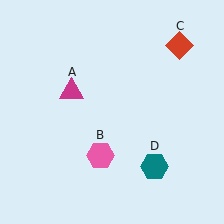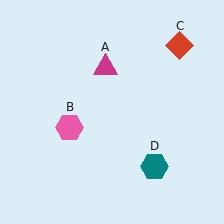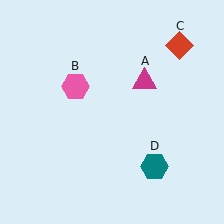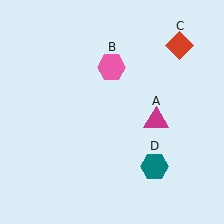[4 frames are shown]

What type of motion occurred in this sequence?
The magenta triangle (object A), pink hexagon (object B) rotated clockwise around the center of the scene.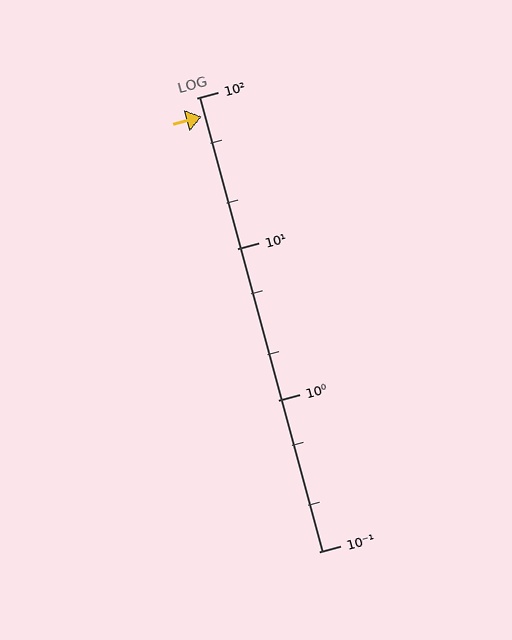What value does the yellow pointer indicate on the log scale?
The pointer indicates approximately 75.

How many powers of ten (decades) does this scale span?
The scale spans 3 decades, from 0.1 to 100.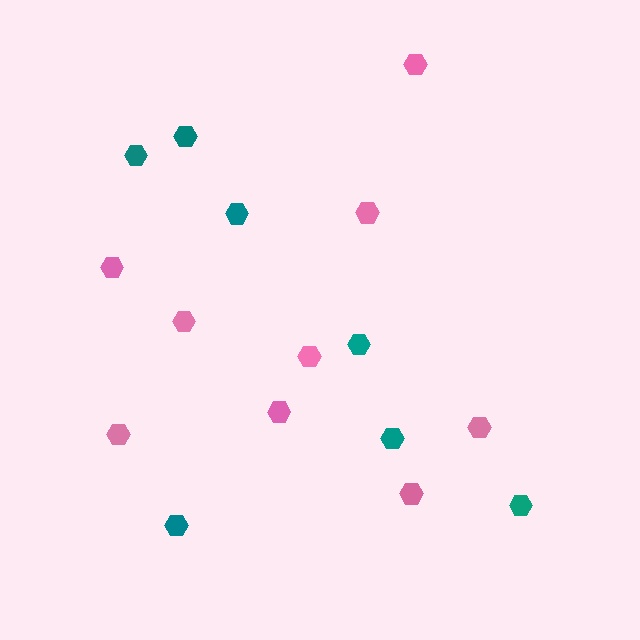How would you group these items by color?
There are 2 groups: one group of teal hexagons (7) and one group of pink hexagons (9).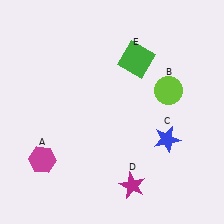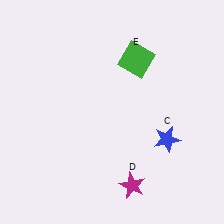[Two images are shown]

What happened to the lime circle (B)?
The lime circle (B) was removed in Image 2. It was in the top-right area of Image 1.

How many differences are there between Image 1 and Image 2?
There are 2 differences between the two images.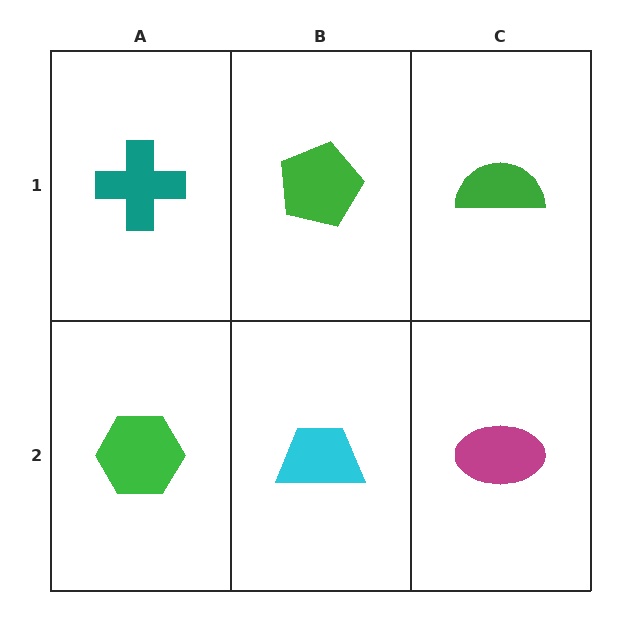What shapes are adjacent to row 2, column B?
A green pentagon (row 1, column B), a green hexagon (row 2, column A), a magenta ellipse (row 2, column C).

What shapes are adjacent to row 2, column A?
A teal cross (row 1, column A), a cyan trapezoid (row 2, column B).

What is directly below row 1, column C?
A magenta ellipse.